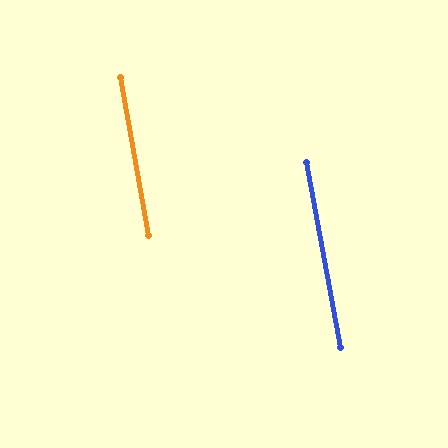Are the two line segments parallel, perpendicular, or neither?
Parallel — their directions differ by only 0.3°.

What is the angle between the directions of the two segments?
Approximately 0 degrees.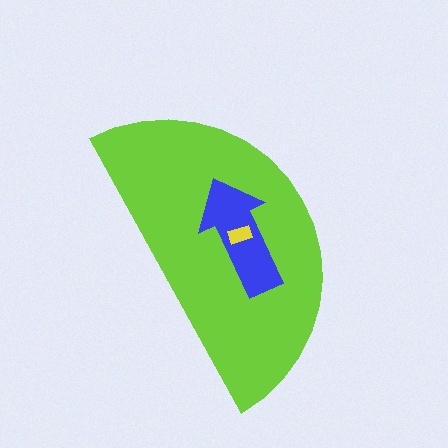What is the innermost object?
The yellow rectangle.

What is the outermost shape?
The lime semicircle.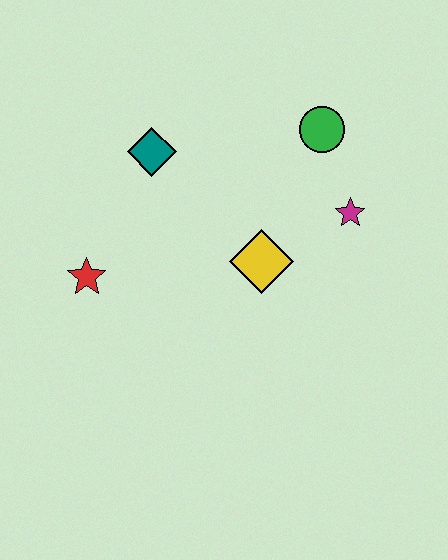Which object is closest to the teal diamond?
The red star is closest to the teal diamond.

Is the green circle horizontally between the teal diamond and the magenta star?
Yes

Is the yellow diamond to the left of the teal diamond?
No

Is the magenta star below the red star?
No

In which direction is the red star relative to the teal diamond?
The red star is below the teal diamond.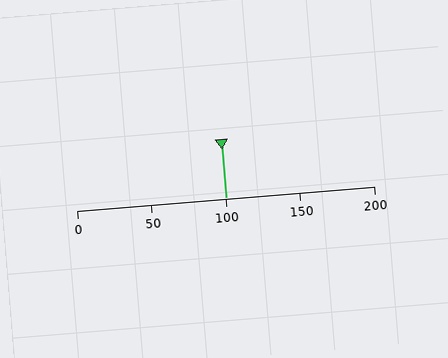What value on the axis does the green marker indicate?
The marker indicates approximately 100.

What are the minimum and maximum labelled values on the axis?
The axis runs from 0 to 200.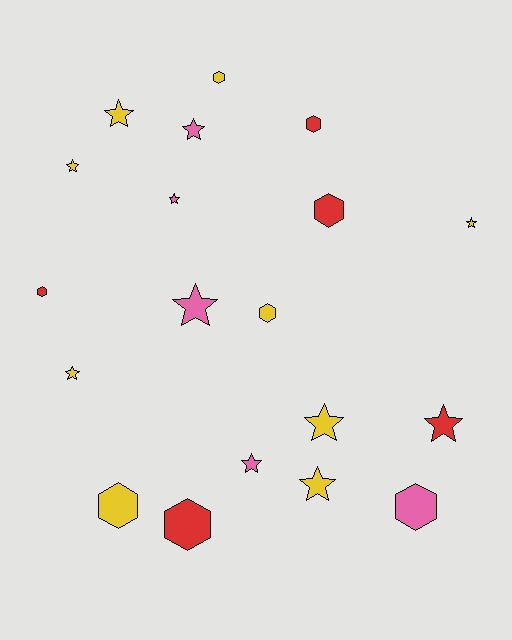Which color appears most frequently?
Yellow, with 9 objects.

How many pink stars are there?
There are 4 pink stars.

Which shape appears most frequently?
Star, with 11 objects.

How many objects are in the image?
There are 19 objects.